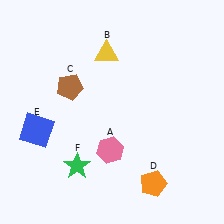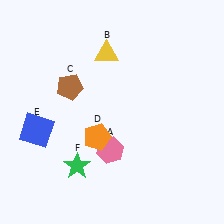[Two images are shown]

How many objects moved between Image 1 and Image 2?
1 object moved between the two images.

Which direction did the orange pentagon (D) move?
The orange pentagon (D) moved left.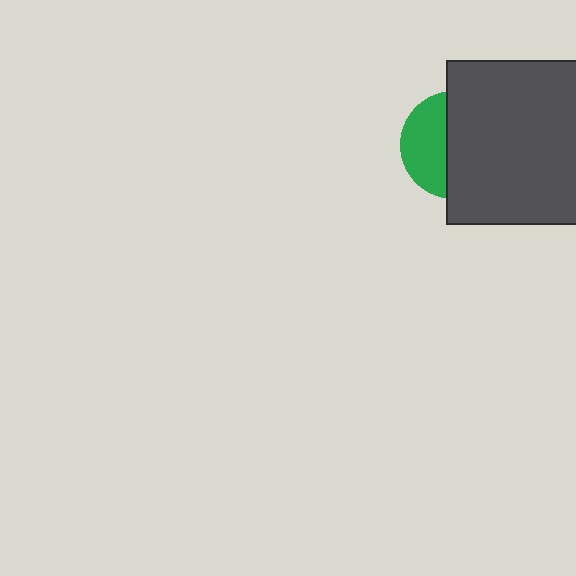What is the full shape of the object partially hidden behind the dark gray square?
The partially hidden object is a green circle.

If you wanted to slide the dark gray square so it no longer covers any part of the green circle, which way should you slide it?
Slide it right — that is the most direct way to separate the two shapes.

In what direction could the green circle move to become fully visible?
The green circle could move left. That would shift it out from behind the dark gray square entirely.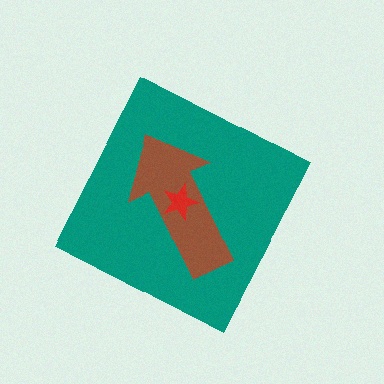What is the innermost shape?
The red star.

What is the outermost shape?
The teal diamond.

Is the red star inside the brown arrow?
Yes.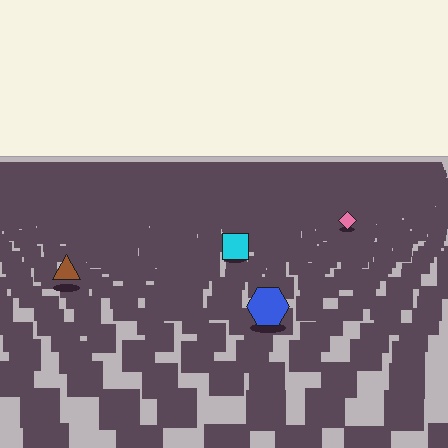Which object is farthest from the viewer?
The pink diamond is farthest from the viewer. It appears smaller and the ground texture around it is denser.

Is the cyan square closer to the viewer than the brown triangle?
No. The brown triangle is closer — you can tell from the texture gradient: the ground texture is coarser near it.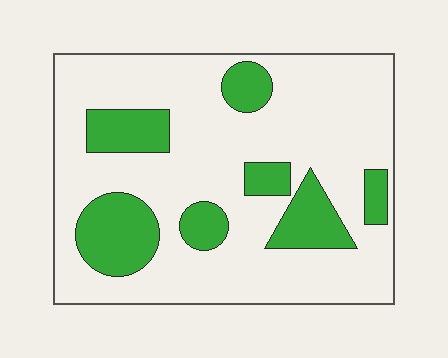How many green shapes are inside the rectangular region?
7.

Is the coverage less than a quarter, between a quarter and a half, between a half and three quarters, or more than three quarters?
Less than a quarter.